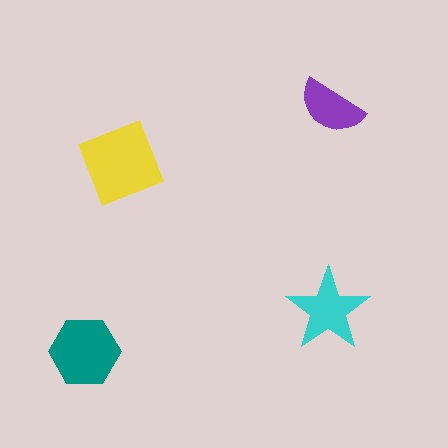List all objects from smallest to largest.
The purple semicircle, the cyan star, the teal hexagon, the yellow diamond.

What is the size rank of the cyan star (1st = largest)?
3rd.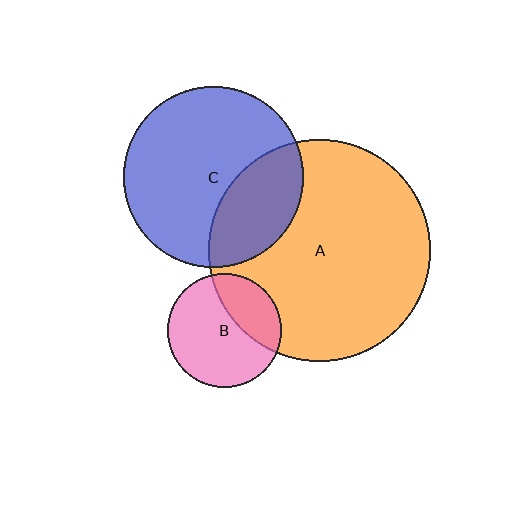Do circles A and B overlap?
Yes.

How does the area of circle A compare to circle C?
Approximately 1.5 times.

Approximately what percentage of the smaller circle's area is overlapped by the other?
Approximately 30%.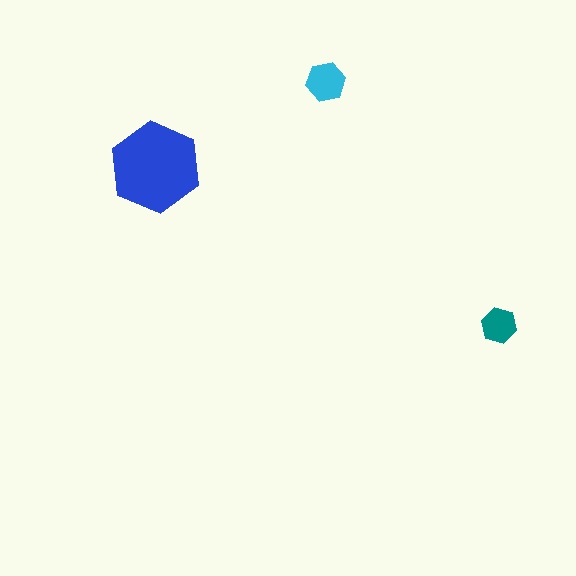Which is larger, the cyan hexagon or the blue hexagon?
The blue one.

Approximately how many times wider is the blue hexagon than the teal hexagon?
About 2.5 times wider.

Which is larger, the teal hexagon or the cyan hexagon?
The cyan one.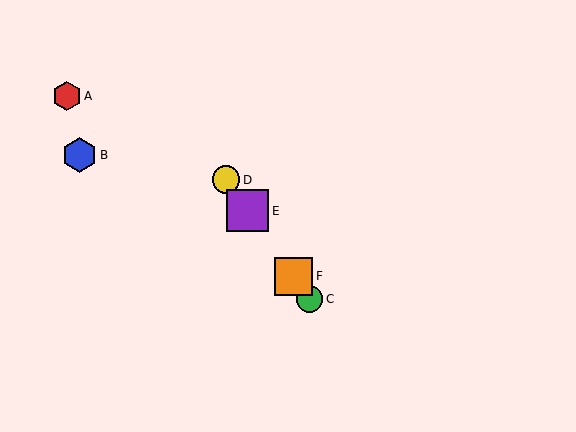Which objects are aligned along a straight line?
Objects C, D, E, F are aligned along a straight line.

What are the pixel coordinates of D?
Object D is at (226, 180).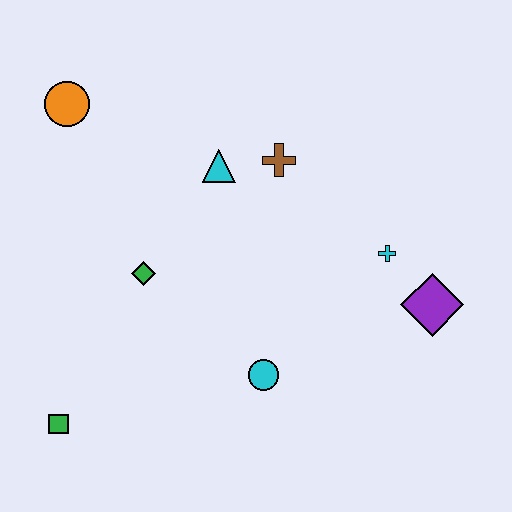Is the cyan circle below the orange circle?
Yes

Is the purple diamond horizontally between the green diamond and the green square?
No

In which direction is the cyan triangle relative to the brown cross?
The cyan triangle is to the left of the brown cross.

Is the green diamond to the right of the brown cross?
No